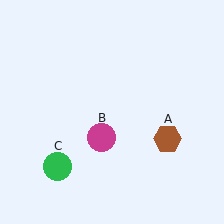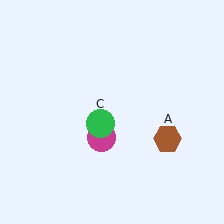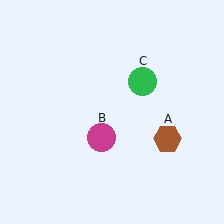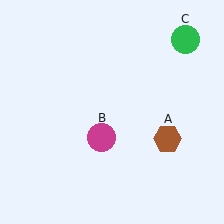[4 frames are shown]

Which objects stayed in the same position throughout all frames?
Brown hexagon (object A) and magenta circle (object B) remained stationary.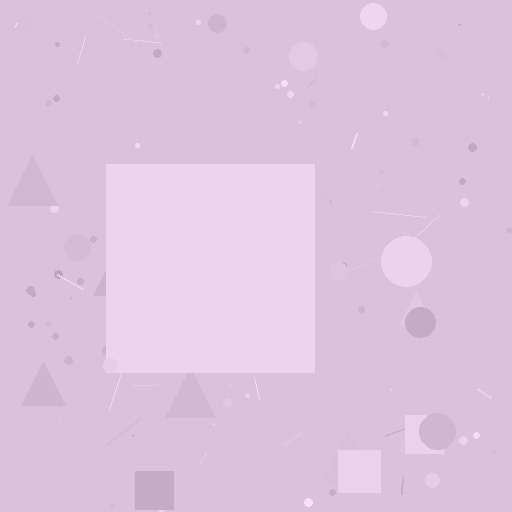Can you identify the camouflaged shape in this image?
The camouflaged shape is a square.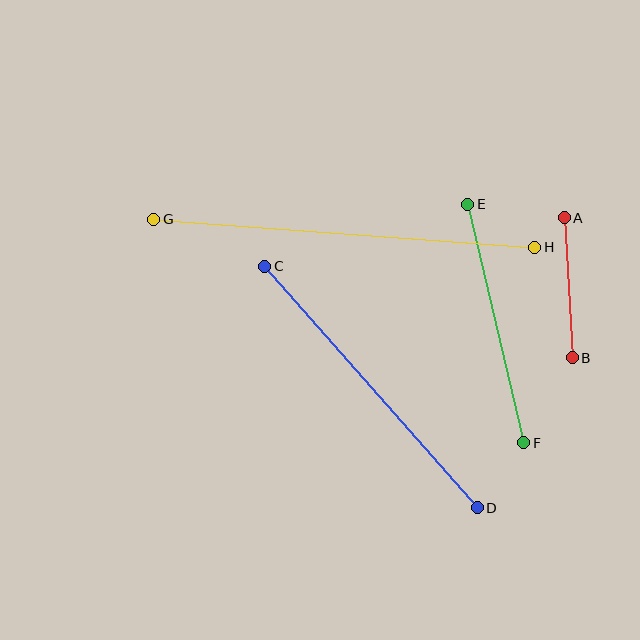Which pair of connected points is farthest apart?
Points G and H are farthest apart.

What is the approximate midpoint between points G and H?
The midpoint is at approximately (344, 233) pixels.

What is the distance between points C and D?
The distance is approximately 321 pixels.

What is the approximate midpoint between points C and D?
The midpoint is at approximately (371, 387) pixels.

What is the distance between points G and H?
The distance is approximately 382 pixels.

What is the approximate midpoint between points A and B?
The midpoint is at approximately (568, 288) pixels.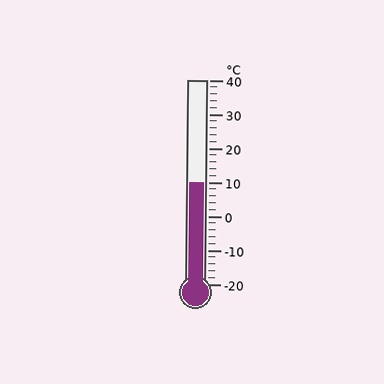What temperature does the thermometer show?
The thermometer shows approximately 10°C.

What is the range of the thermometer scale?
The thermometer scale ranges from -20°C to 40°C.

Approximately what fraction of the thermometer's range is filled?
The thermometer is filled to approximately 50% of its range.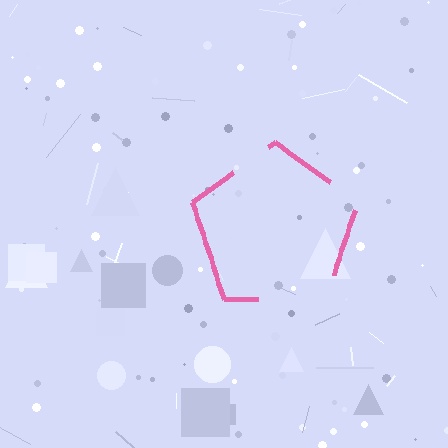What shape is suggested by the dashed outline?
The dashed outline suggests a pentagon.